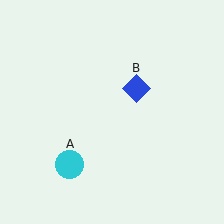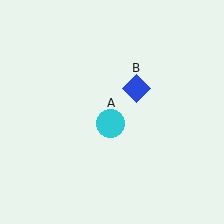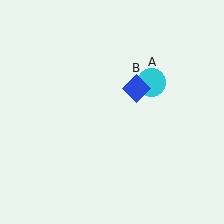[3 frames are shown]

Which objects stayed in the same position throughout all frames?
Blue diamond (object B) remained stationary.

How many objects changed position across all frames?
1 object changed position: cyan circle (object A).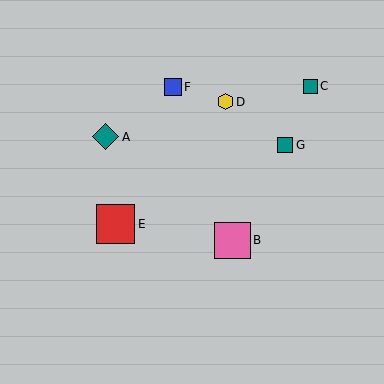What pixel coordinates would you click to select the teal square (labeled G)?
Click at (285, 145) to select the teal square G.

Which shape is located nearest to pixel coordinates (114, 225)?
The red square (labeled E) at (115, 224) is nearest to that location.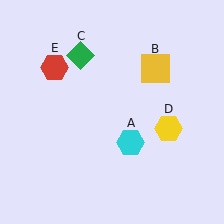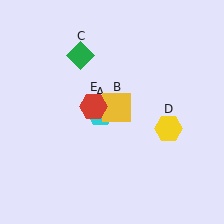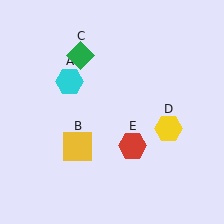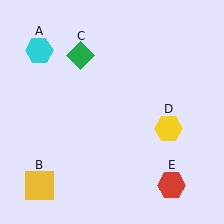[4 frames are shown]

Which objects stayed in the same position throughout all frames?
Green diamond (object C) and yellow hexagon (object D) remained stationary.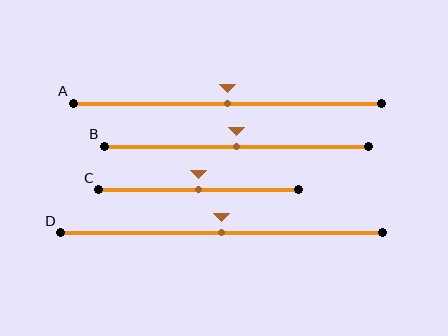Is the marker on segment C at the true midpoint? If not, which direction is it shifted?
Yes, the marker on segment C is at the true midpoint.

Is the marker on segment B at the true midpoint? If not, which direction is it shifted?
Yes, the marker on segment B is at the true midpoint.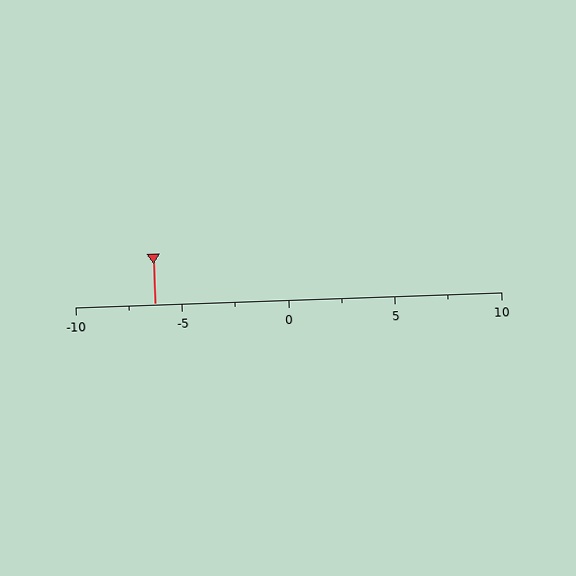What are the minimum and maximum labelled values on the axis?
The axis runs from -10 to 10.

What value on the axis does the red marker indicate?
The marker indicates approximately -6.2.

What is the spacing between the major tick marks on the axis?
The major ticks are spaced 5 apart.